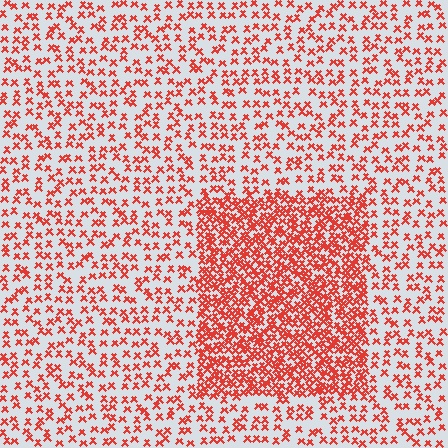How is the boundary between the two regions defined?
The boundary is defined by a change in element density (approximately 2.6x ratio). All elements are the same color, size, and shape.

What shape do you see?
I see a rectangle.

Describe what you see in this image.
The image contains small red elements arranged at two different densities. A rectangle-shaped region is visible where the elements are more densely packed than the surrounding area.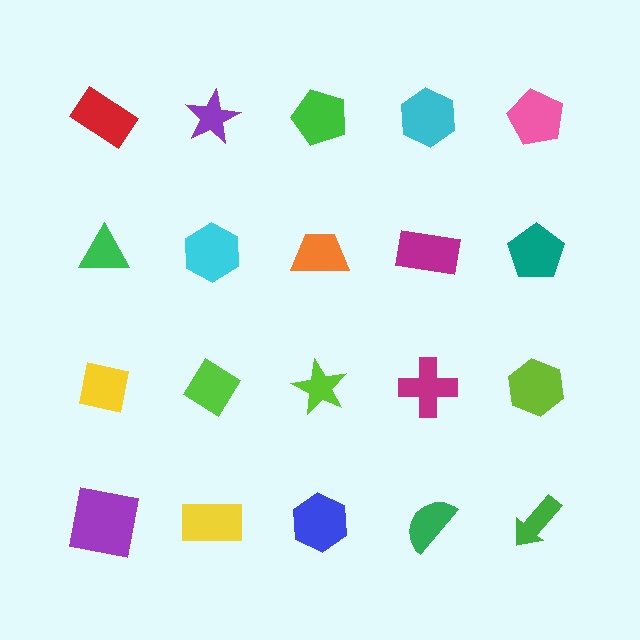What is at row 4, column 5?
A green arrow.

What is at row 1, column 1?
A red rectangle.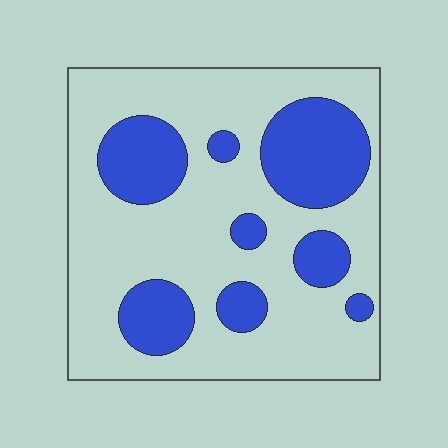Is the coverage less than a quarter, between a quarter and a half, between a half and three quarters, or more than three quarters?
Between a quarter and a half.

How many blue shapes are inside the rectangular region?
8.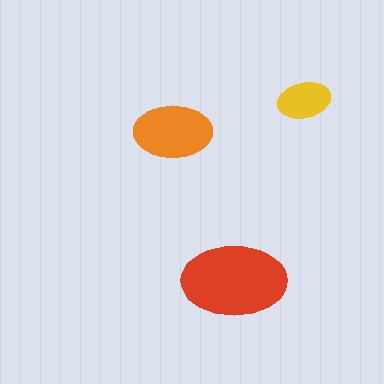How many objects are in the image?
There are 3 objects in the image.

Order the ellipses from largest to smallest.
the red one, the orange one, the yellow one.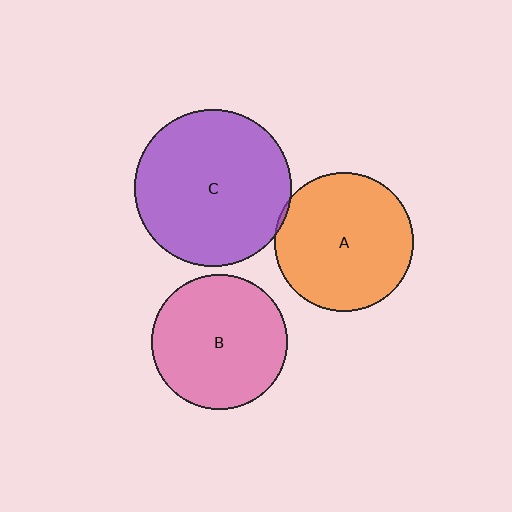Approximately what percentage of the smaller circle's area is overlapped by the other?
Approximately 5%.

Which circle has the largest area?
Circle C (purple).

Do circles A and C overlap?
Yes.